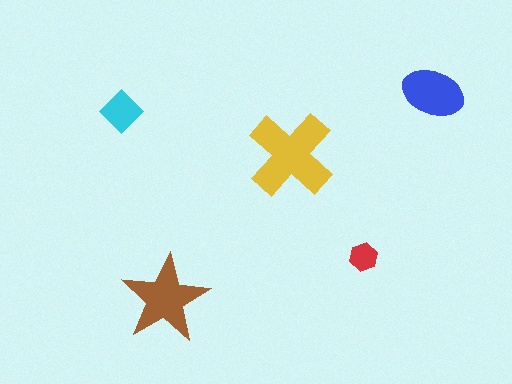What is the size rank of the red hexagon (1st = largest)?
5th.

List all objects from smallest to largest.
The red hexagon, the cyan diamond, the blue ellipse, the brown star, the yellow cross.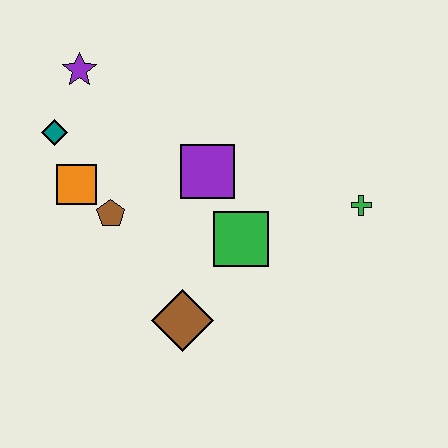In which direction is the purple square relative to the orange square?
The purple square is to the right of the orange square.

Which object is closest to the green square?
The purple square is closest to the green square.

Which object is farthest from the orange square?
The green cross is farthest from the orange square.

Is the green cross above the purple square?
No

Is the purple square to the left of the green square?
Yes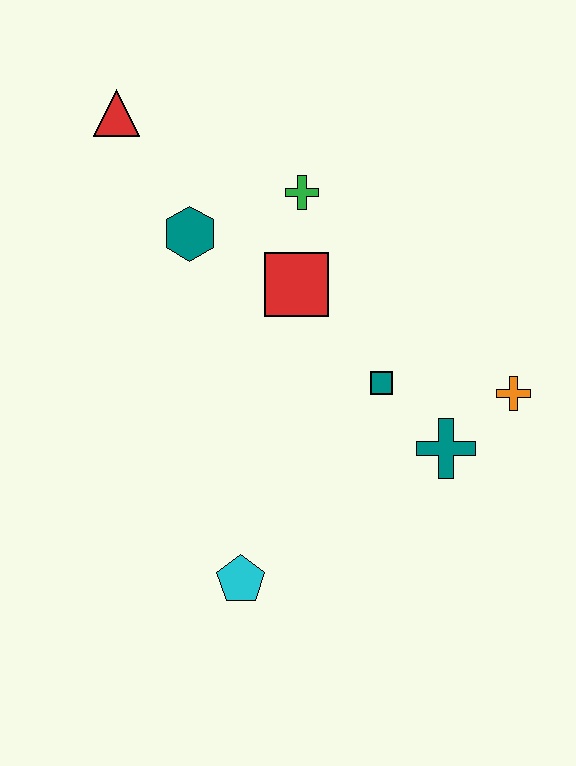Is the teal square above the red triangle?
No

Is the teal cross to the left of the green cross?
No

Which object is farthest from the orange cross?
The red triangle is farthest from the orange cross.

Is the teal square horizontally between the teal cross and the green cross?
Yes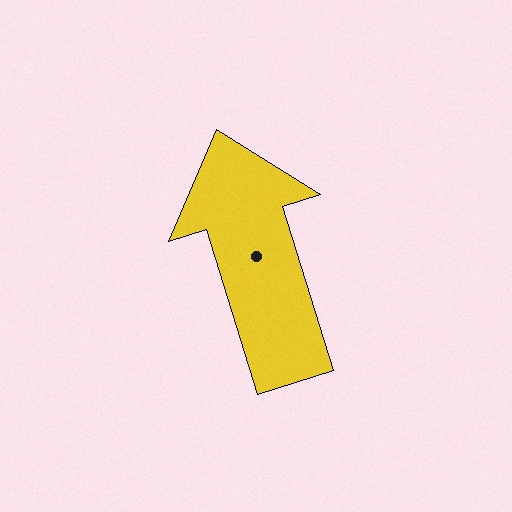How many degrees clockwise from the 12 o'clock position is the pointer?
Approximately 343 degrees.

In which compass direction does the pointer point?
North.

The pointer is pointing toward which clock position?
Roughly 11 o'clock.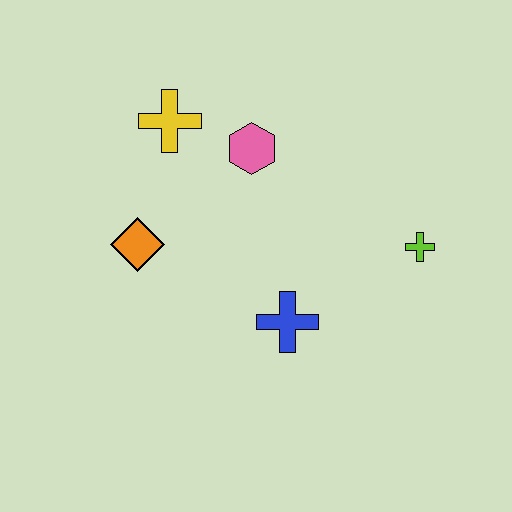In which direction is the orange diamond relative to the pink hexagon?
The orange diamond is to the left of the pink hexagon.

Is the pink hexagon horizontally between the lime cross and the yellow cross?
Yes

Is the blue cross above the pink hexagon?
No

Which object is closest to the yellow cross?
The pink hexagon is closest to the yellow cross.